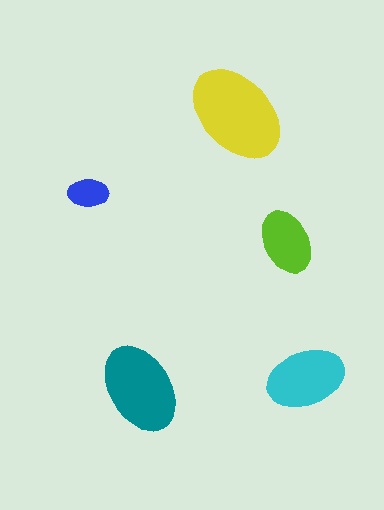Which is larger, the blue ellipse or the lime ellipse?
The lime one.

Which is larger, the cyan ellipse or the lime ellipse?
The cyan one.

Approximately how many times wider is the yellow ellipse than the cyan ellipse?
About 1.5 times wider.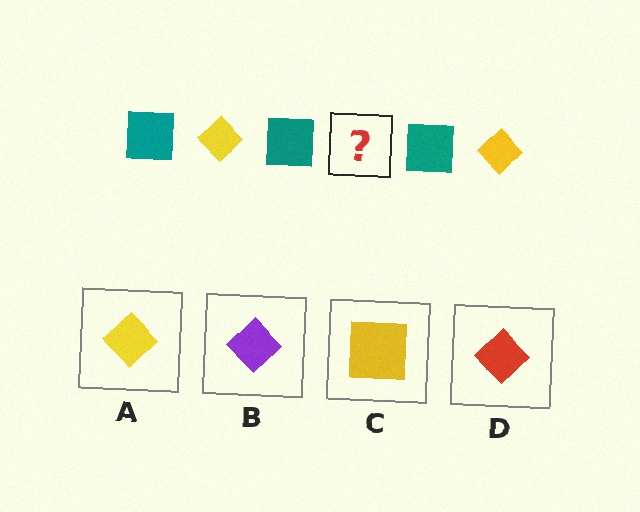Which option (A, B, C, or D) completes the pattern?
A.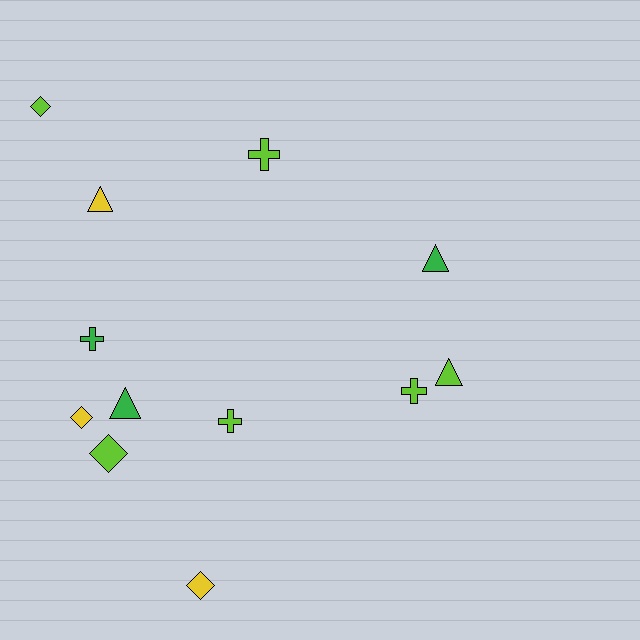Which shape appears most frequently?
Triangle, with 4 objects.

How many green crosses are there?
There is 1 green cross.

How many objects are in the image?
There are 12 objects.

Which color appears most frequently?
Lime, with 6 objects.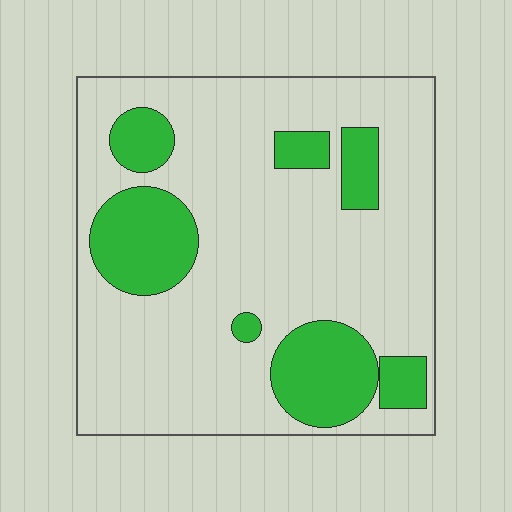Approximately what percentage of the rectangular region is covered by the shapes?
Approximately 25%.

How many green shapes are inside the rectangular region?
7.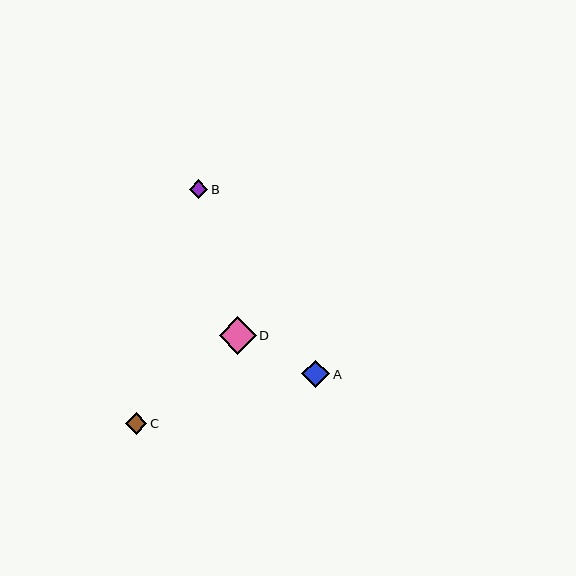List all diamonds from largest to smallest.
From largest to smallest: D, A, C, B.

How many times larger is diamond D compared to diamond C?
Diamond D is approximately 1.7 times the size of diamond C.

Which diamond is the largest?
Diamond D is the largest with a size of approximately 37 pixels.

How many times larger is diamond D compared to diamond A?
Diamond D is approximately 1.3 times the size of diamond A.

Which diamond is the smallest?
Diamond B is the smallest with a size of approximately 18 pixels.